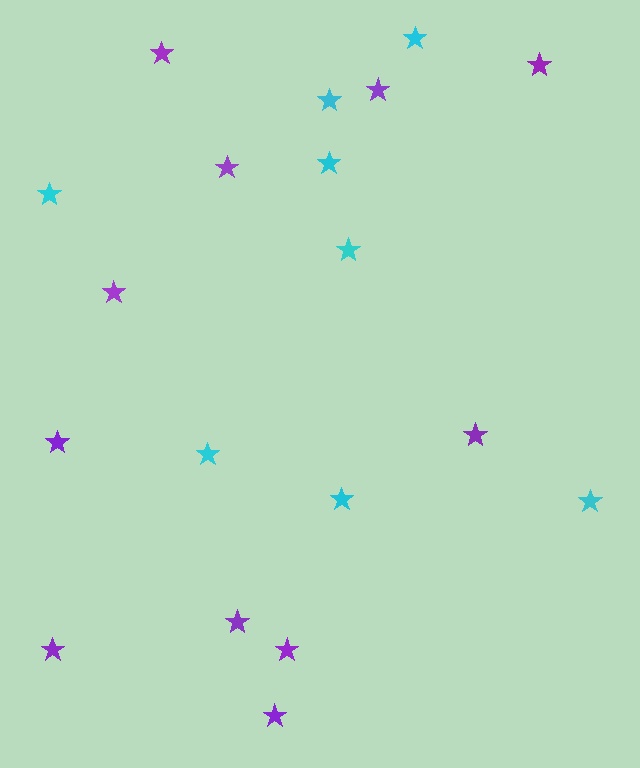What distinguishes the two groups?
There are 2 groups: one group of purple stars (11) and one group of cyan stars (8).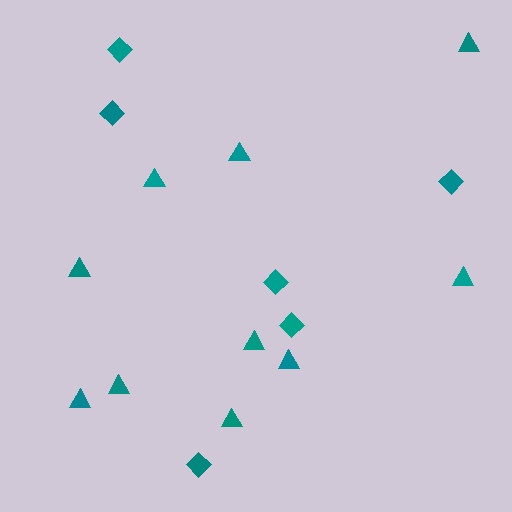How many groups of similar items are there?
There are 2 groups: one group of triangles (10) and one group of diamonds (6).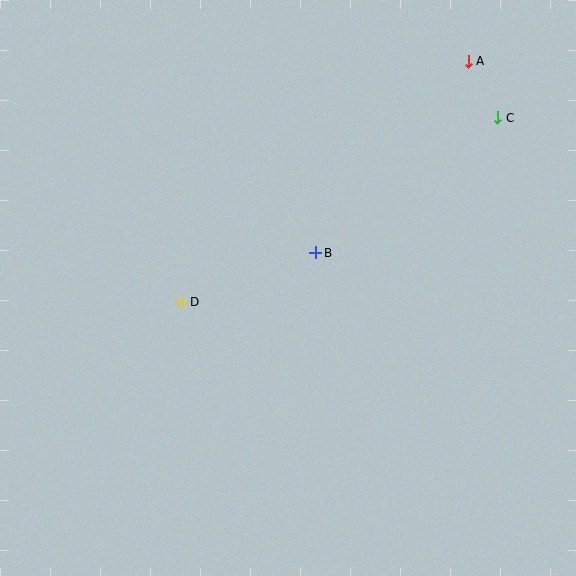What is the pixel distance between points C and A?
The distance between C and A is 64 pixels.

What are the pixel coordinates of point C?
Point C is at (498, 118).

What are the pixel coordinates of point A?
Point A is at (468, 61).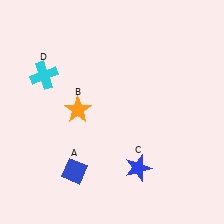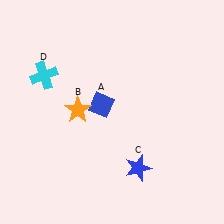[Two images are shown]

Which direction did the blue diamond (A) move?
The blue diamond (A) moved up.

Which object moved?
The blue diamond (A) moved up.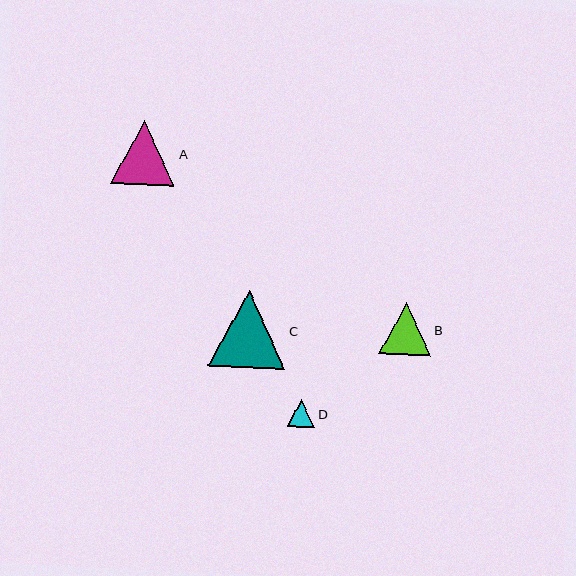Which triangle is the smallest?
Triangle D is the smallest with a size of approximately 27 pixels.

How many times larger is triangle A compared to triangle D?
Triangle A is approximately 2.3 times the size of triangle D.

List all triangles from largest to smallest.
From largest to smallest: C, A, B, D.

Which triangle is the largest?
Triangle C is the largest with a size of approximately 77 pixels.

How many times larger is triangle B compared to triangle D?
Triangle B is approximately 1.9 times the size of triangle D.